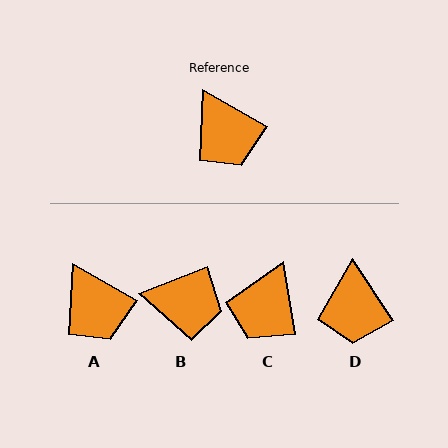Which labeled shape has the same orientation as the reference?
A.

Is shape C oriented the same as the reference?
No, it is off by about 51 degrees.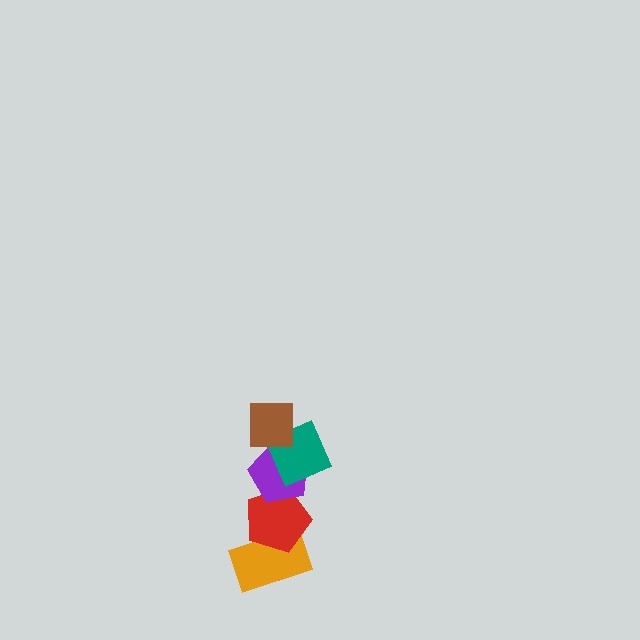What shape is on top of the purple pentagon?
The teal square is on top of the purple pentagon.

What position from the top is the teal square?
The teal square is 2nd from the top.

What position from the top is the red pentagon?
The red pentagon is 4th from the top.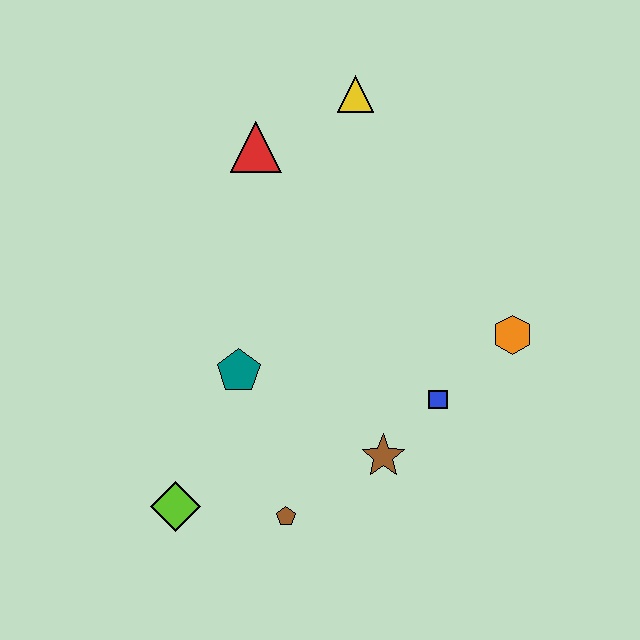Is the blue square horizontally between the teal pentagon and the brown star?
No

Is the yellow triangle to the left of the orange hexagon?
Yes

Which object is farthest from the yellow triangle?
The lime diamond is farthest from the yellow triangle.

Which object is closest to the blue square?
The brown star is closest to the blue square.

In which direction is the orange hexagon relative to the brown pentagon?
The orange hexagon is to the right of the brown pentagon.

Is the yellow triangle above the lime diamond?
Yes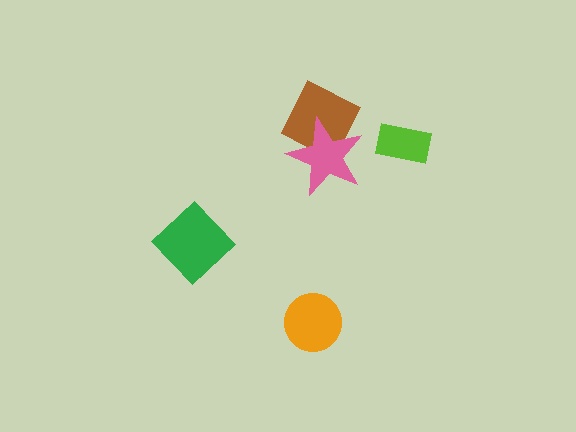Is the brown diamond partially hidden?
Yes, it is partially covered by another shape.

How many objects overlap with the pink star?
1 object overlaps with the pink star.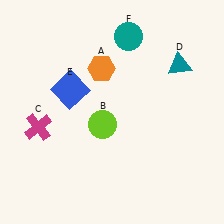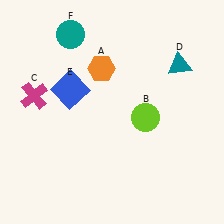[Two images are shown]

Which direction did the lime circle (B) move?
The lime circle (B) moved right.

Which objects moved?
The objects that moved are: the lime circle (B), the magenta cross (C), the teal circle (F).